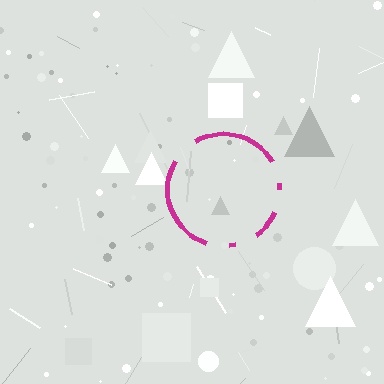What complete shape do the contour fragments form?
The contour fragments form a circle.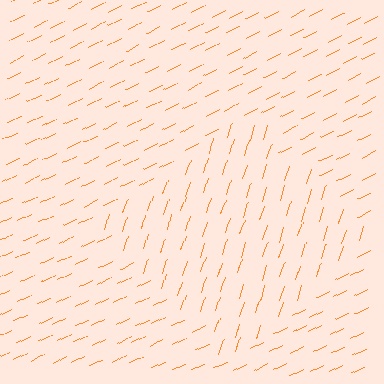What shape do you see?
I see a diamond.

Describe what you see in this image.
The image is filled with small orange line segments. A diamond region in the image has lines oriented differently from the surrounding lines, creating a visible texture boundary.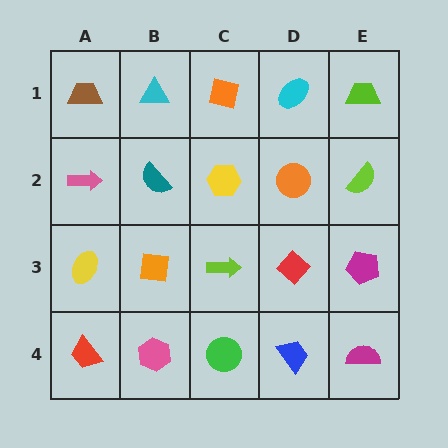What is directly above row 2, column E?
A lime trapezoid.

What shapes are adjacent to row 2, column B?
A cyan triangle (row 1, column B), an orange square (row 3, column B), a pink arrow (row 2, column A), a yellow hexagon (row 2, column C).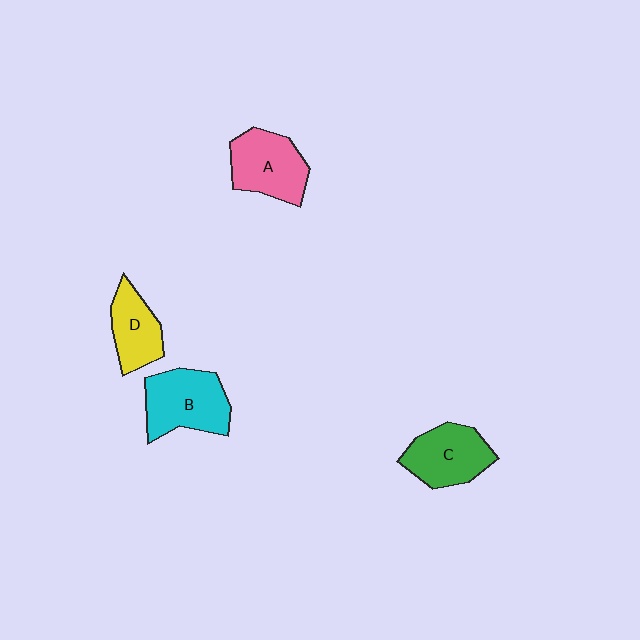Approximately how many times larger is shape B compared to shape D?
Approximately 1.5 times.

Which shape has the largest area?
Shape B (cyan).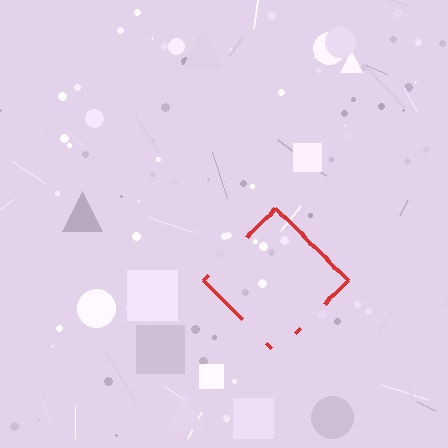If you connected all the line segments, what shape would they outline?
They would outline a diamond.